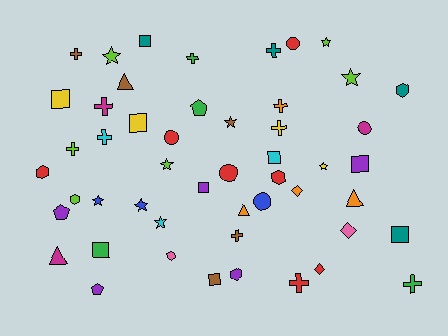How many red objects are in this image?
There are 7 red objects.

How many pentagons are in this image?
There are 3 pentagons.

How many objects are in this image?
There are 50 objects.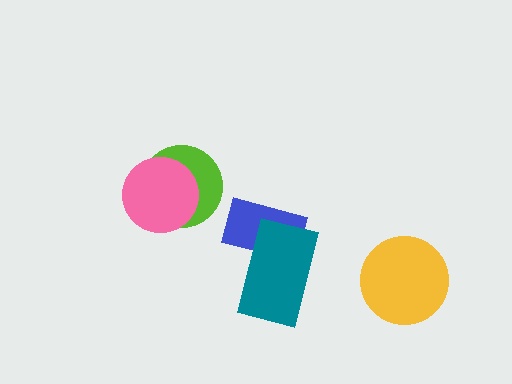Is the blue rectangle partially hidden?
Yes, it is partially covered by another shape.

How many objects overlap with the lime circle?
1 object overlaps with the lime circle.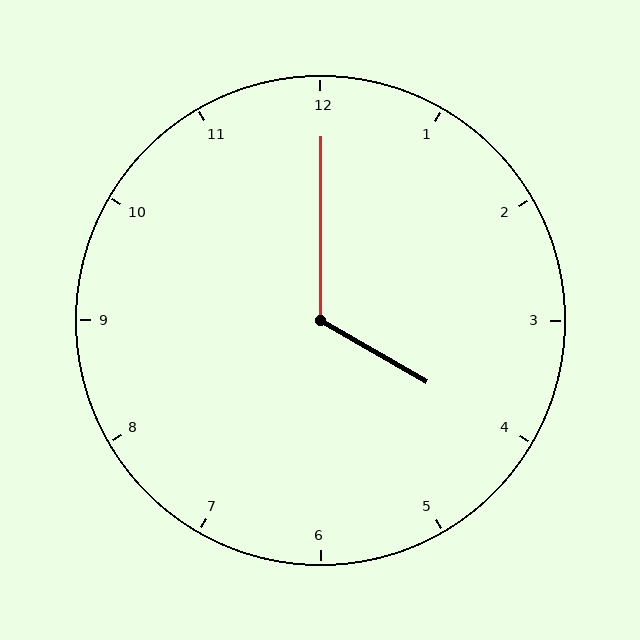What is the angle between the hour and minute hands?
Approximately 120 degrees.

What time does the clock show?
4:00.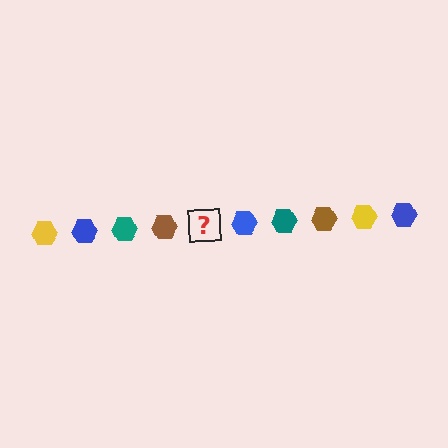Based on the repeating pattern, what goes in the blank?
The blank should be a yellow hexagon.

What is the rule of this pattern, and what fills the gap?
The rule is that the pattern cycles through yellow, blue, teal, brown hexagons. The gap should be filled with a yellow hexagon.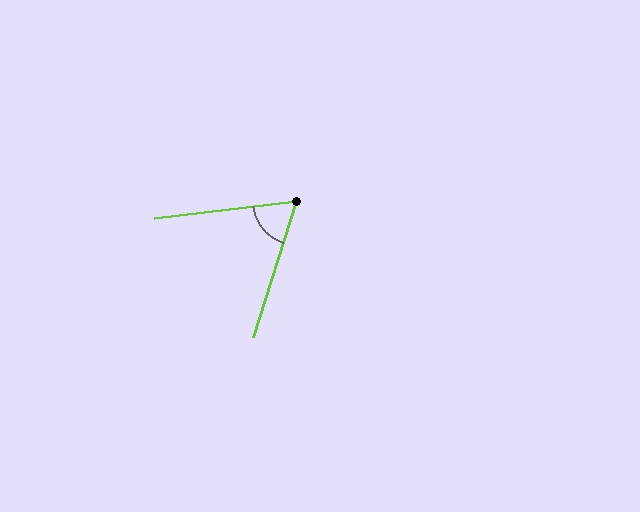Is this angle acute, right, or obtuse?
It is acute.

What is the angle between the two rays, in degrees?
Approximately 65 degrees.